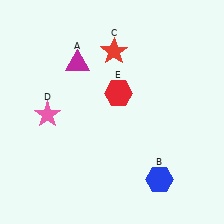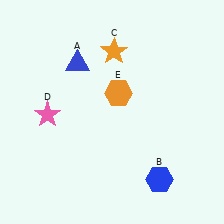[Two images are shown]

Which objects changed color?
A changed from magenta to blue. C changed from red to orange. E changed from red to orange.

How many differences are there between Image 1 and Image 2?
There are 3 differences between the two images.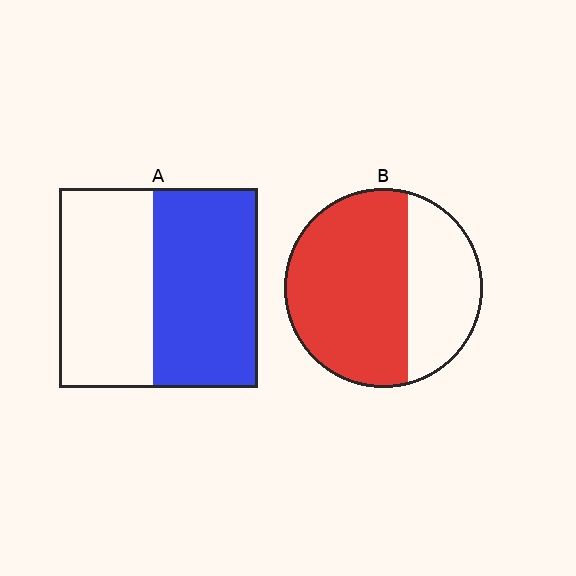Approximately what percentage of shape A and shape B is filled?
A is approximately 55% and B is approximately 65%.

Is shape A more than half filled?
Roughly half.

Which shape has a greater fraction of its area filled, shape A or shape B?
Shape B.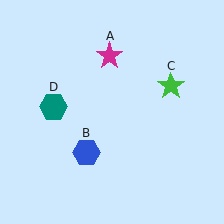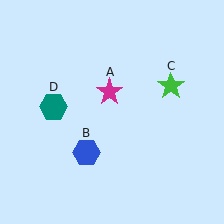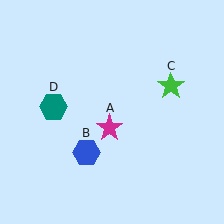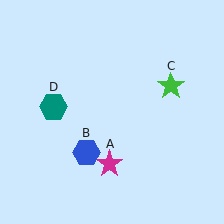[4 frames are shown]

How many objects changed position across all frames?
1 object changed position: magenta star (object A).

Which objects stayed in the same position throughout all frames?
Blue hexagon (object B) and green star (object C) and teal hexagon (object D) remained stationary.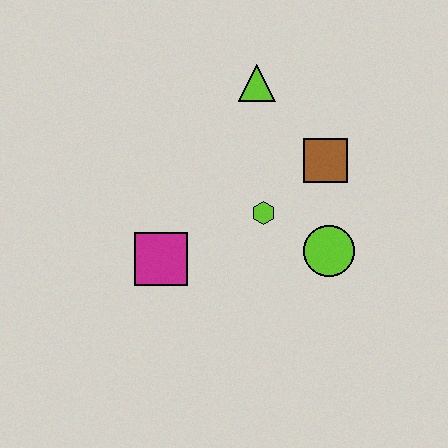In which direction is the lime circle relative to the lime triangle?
The lime circle is below the lime triangle.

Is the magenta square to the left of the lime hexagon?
Yes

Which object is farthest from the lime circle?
The lime triangle is farthest from the lime circle.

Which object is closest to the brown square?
The lime hexagon is closest to the brown square.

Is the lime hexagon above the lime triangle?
No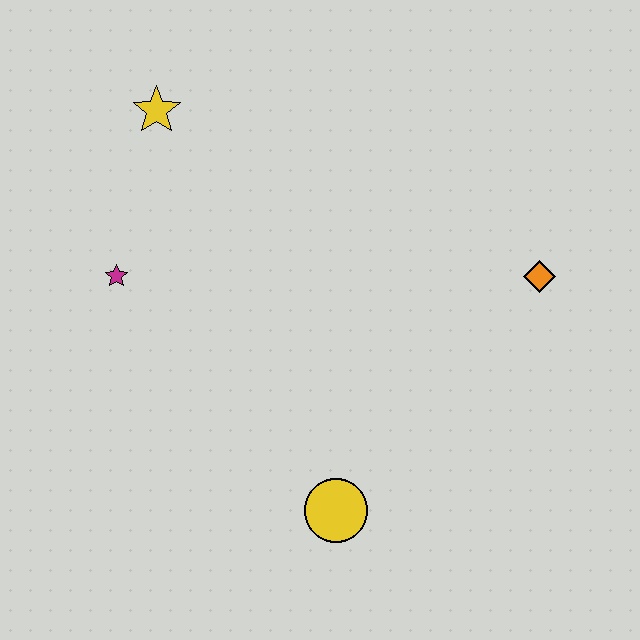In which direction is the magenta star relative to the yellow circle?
The magenta star is above the yellow circle.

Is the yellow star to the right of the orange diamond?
No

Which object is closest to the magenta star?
The yellow star is closest to the magenta star.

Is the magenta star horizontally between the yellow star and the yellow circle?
No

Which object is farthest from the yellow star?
The yellow circle is farthest from the yellow star.